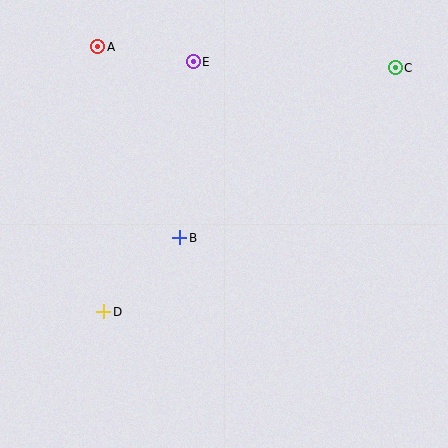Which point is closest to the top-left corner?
Point A is closest to the top-left corner.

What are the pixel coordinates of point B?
Point B is at (180, 238).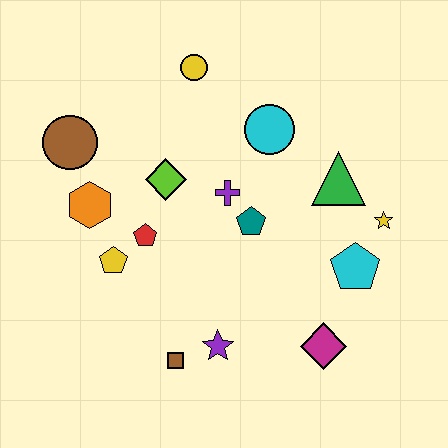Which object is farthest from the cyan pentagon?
The brown circle is farthest from the cyan pentagon.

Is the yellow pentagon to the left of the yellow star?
Yes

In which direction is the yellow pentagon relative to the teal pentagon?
The yellow pentagon is to the left of the teal pentagon.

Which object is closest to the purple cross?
The teal pentagon is closest to the purple cross.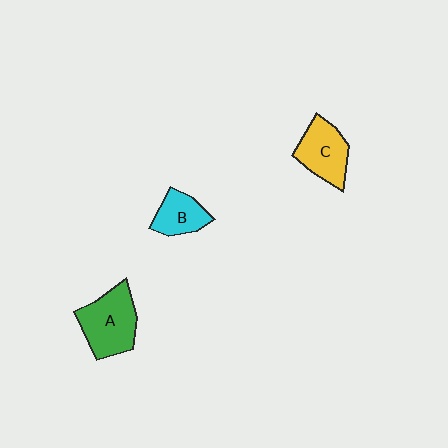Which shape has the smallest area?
Shape B (cyan).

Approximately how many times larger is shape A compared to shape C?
Approximately 1.2 times.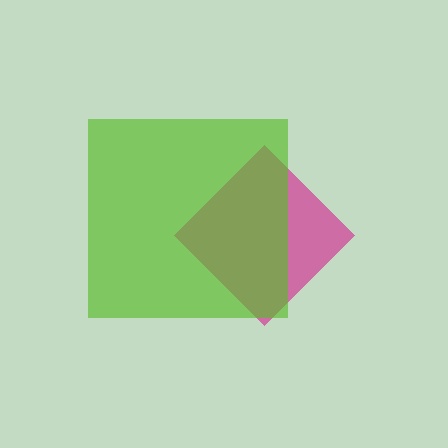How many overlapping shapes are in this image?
There are 2 overlapping shapes in the image.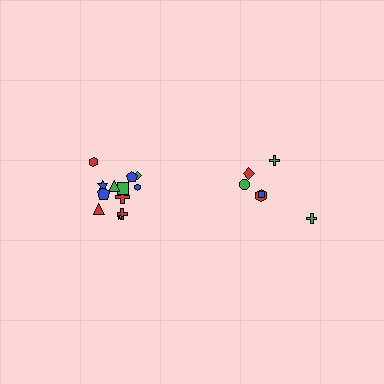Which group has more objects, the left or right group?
The left group.